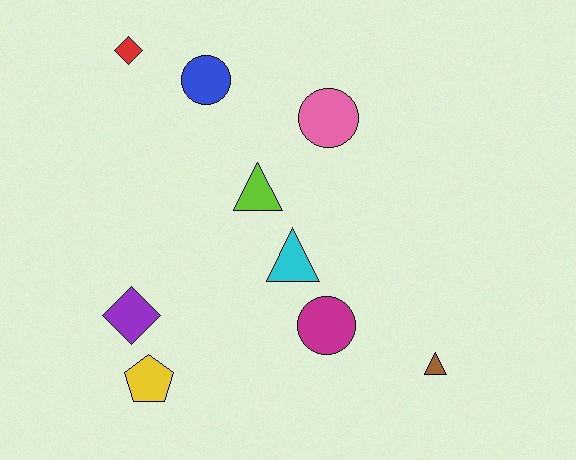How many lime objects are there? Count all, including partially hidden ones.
There is 1 lime object.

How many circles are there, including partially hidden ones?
There are 3 circles.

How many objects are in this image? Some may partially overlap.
There are 9 objects.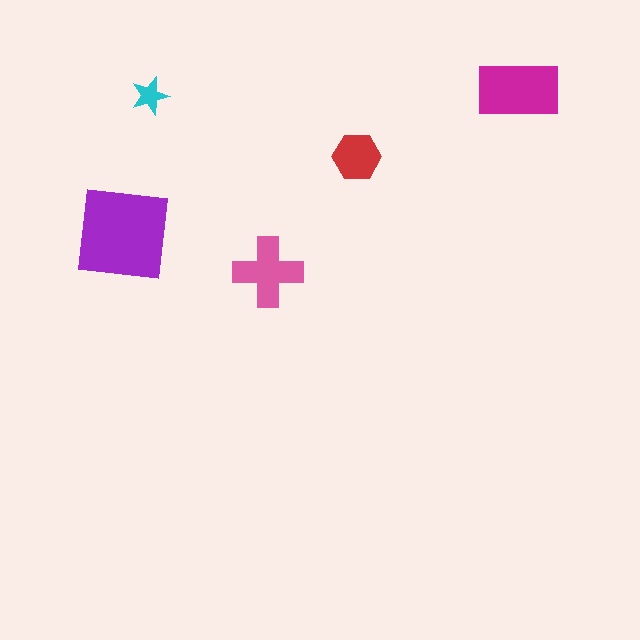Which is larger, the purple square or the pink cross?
The purple square.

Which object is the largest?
The purple square.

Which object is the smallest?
The cyan star.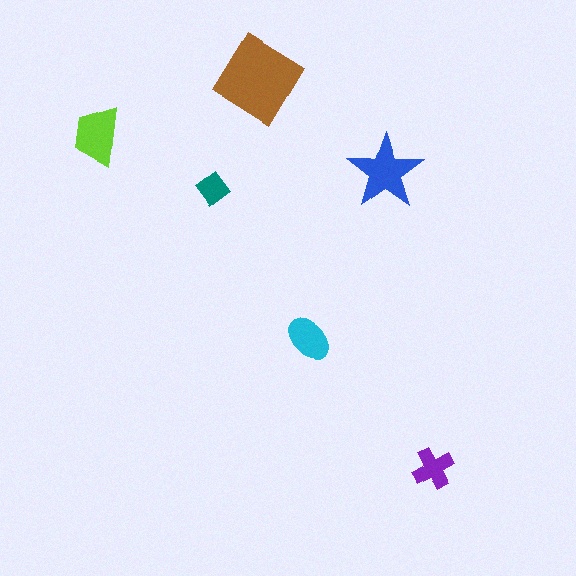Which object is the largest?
The brown diamond.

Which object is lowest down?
The purple cross is bottommost.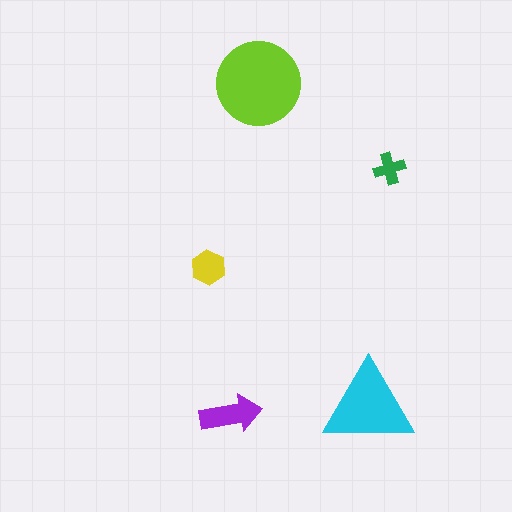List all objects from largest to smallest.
The lime circle, the cyan triangle, the purple arrow, the yellow hexagon, the green cross.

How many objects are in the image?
There are 5 objects in the image.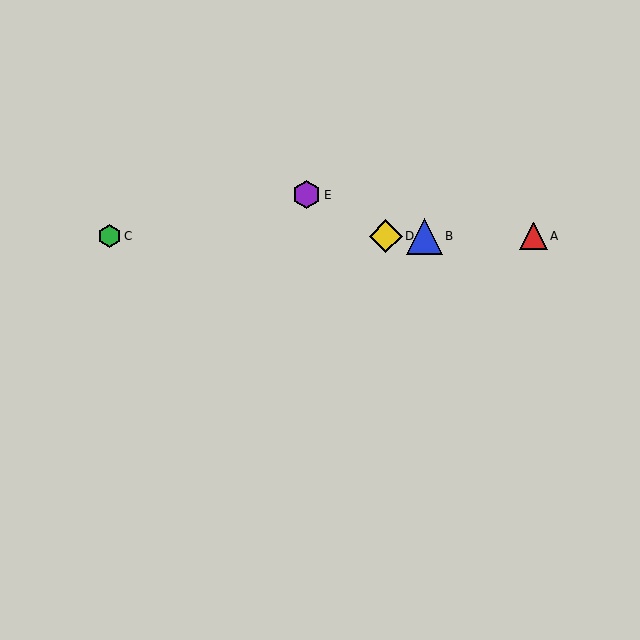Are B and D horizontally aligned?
Yes, both are at y≈236.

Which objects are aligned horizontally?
Objects A, B, C, D are aligned horizontally.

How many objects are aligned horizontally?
4 objects (A, B, C, D) are aligned horizontally.